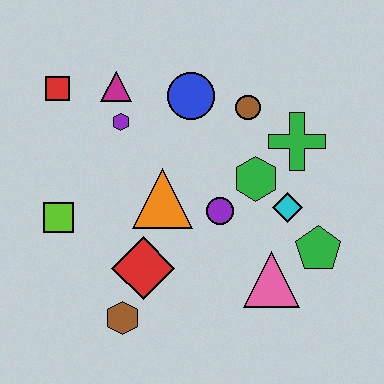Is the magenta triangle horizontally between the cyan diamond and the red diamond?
No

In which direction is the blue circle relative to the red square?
The blue circle is to the right of the red square.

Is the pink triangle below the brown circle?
Yes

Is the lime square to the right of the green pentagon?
No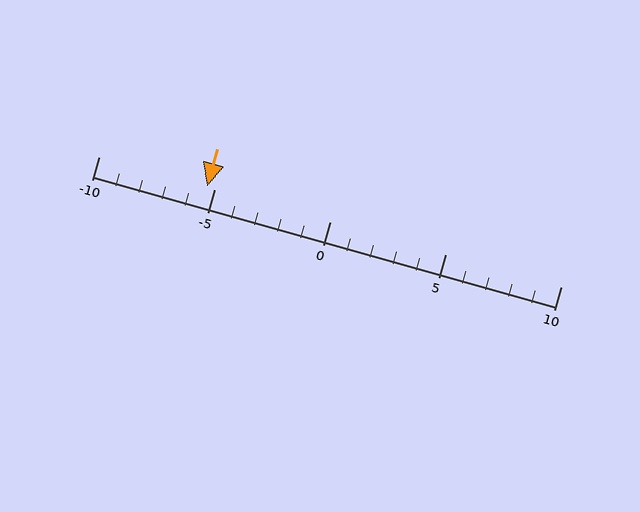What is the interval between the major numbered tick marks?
The major tick marks are spaced 5 units apart.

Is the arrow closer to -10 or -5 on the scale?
The arrow is closer to -5.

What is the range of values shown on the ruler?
The ruler shows values from -10 to 10.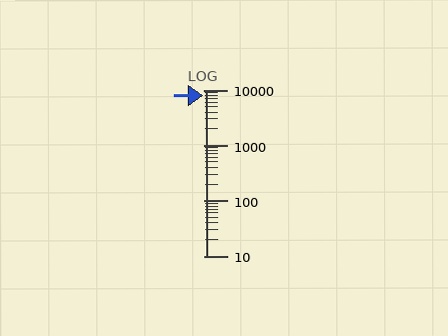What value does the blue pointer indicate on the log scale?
The pointer indicates approximately 7900.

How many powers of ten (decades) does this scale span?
The scale spans 3 decades, from 10 to 10000.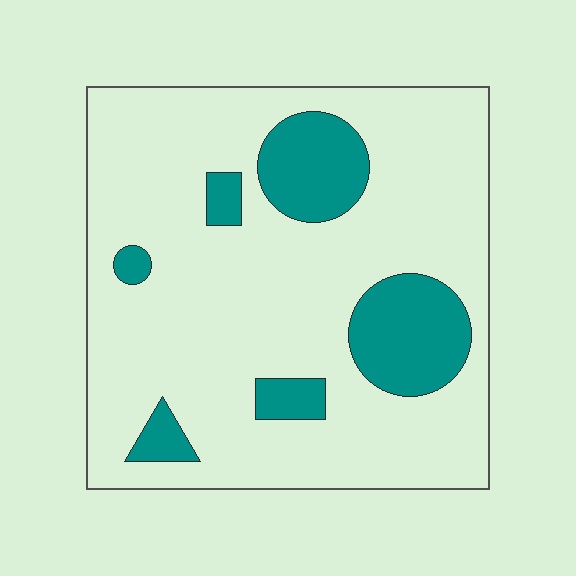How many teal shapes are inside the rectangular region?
6.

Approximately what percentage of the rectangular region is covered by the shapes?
Approximately 20%.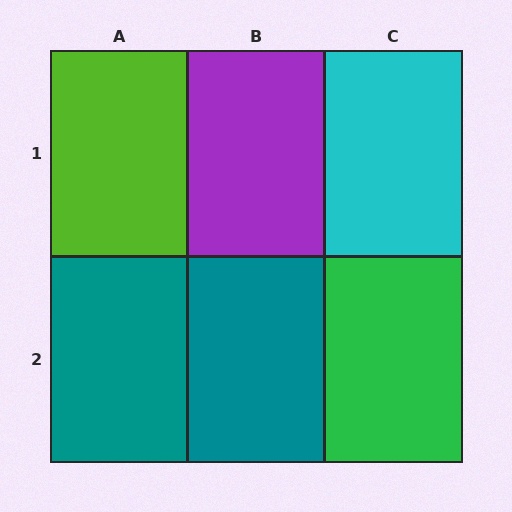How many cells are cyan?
1 cell is cyan.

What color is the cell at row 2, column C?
Green.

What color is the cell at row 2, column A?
Teal.